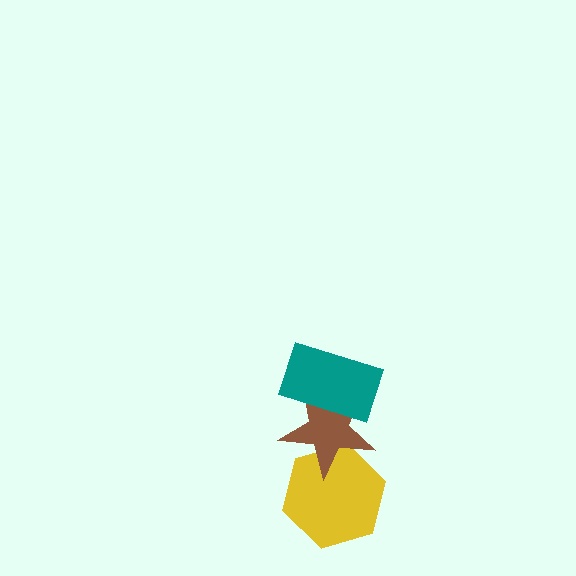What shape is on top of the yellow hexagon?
The brown star is on top of the yellow hexagon.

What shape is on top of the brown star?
The teal rectangle is on top of the brown star.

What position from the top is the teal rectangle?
The teal rectangle is 1st from the top.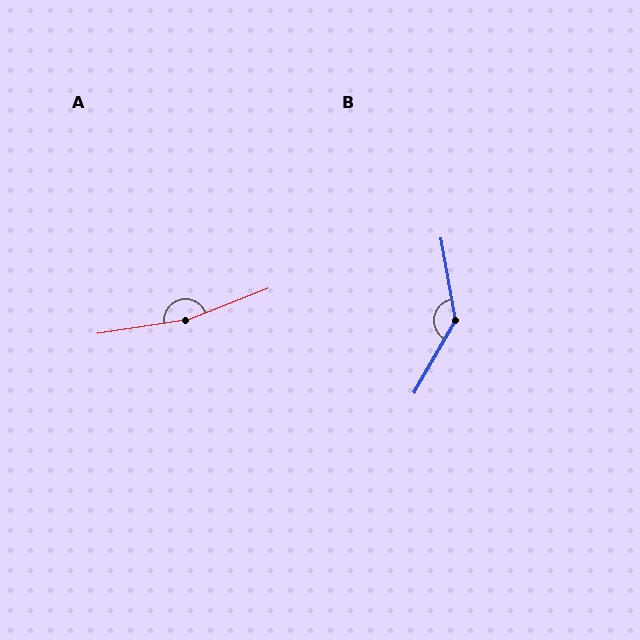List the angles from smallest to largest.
B (140°), A (167°).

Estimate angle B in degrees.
Approximately 140 degrees.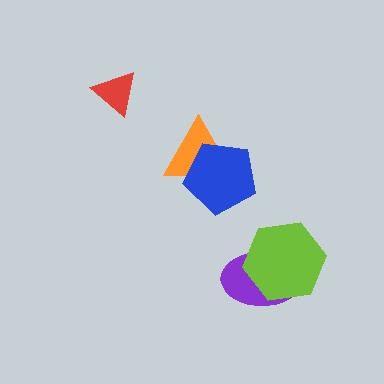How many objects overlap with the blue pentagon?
1 object overlaps with the blue pentagon.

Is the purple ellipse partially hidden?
Yes, it is partially covered by another shape.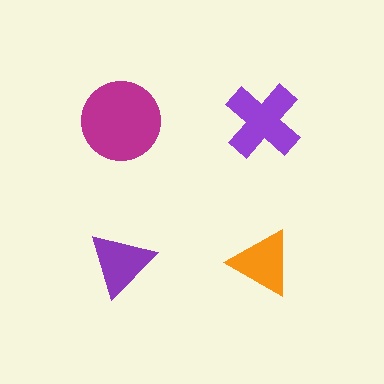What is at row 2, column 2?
An orange triangle.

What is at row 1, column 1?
A magenta circle.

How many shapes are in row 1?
2 shapes.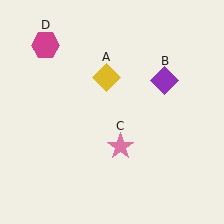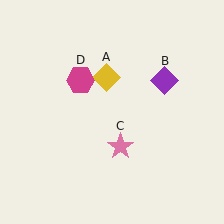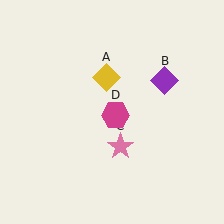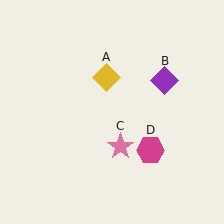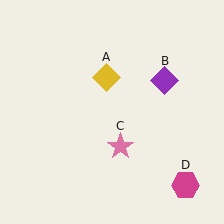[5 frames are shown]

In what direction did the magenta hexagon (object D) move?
The magenta hexagon (object D) moved down and to the right.